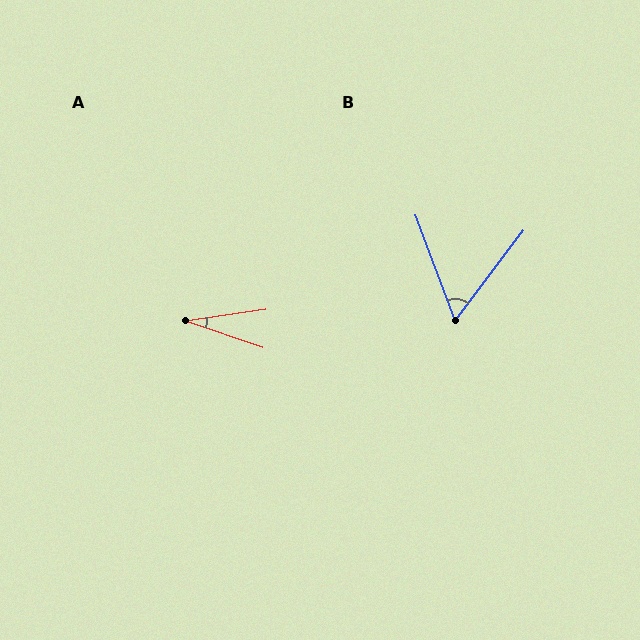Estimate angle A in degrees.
Approximately 28 degrees.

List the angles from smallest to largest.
A (28°), B (58°).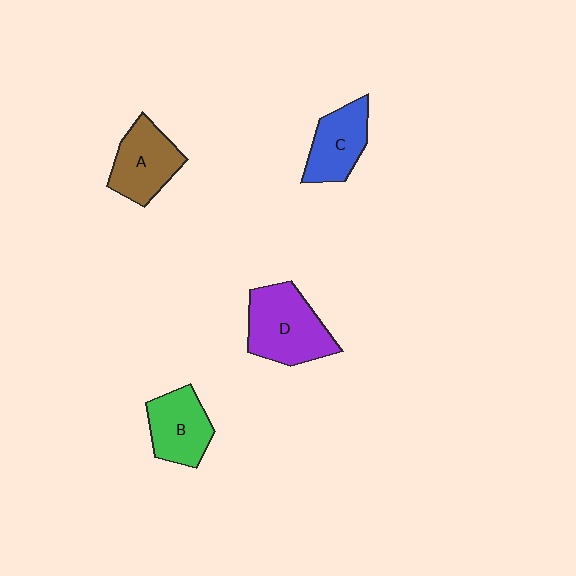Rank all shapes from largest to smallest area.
From largest to smallest: D (purple), A (brown), B (green), C (blue).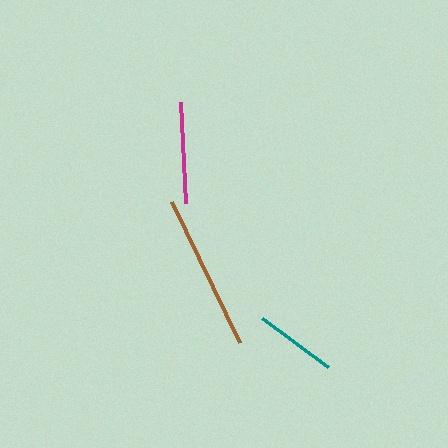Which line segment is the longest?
The brown line is the longest at approximately 156 pixels.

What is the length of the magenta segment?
The magenta segment is approximately 101 pixels long.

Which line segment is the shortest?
The teal line is the shortest at approximately 82 pixels.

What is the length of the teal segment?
The teal segment is approximately 82 pixels long.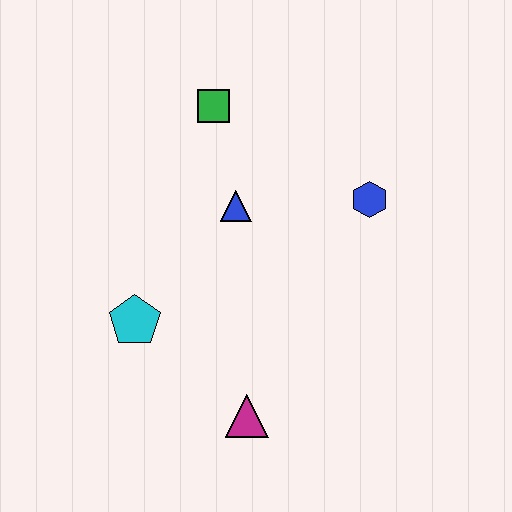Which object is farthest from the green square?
The magenta triangle is farthest from the green square.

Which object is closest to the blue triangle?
The green square is closest to the blue triangle.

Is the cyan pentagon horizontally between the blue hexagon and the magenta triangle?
No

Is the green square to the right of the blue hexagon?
No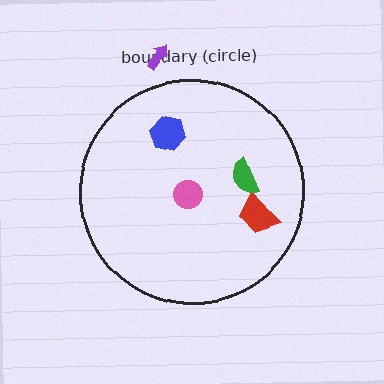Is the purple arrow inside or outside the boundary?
Outside.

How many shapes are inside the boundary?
4 inside, 1 outside.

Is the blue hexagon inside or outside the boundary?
Inside.